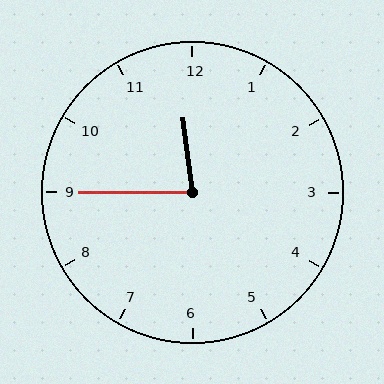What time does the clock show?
11:45.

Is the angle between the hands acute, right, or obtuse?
It is acute.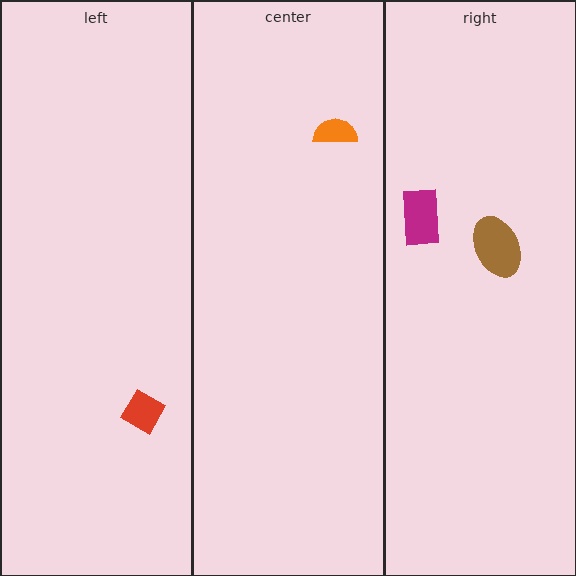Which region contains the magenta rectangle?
The right region.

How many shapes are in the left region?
1.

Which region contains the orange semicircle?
The center region.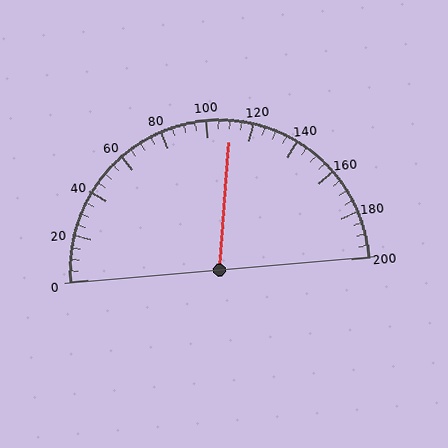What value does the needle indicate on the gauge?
The needle indicates approximately 110.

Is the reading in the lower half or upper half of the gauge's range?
The reading is in the upper half of the range (0 to 200).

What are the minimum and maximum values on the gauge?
The gauge ranges from 0 to 200.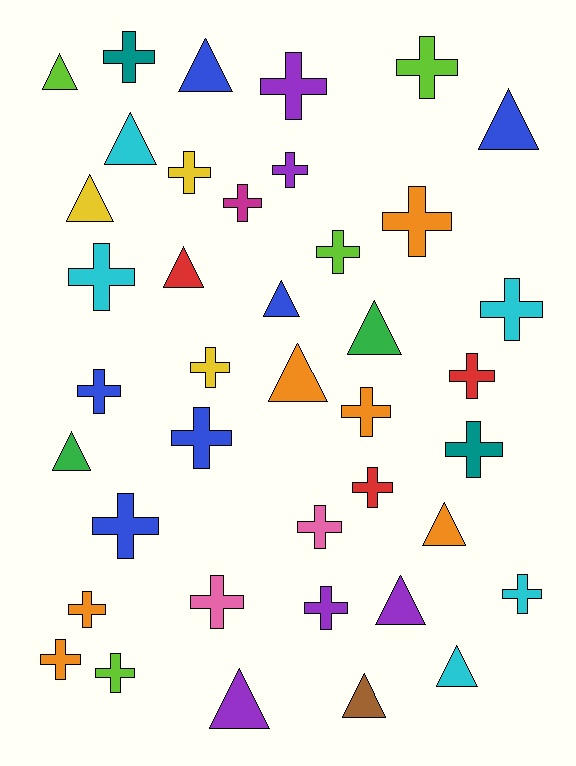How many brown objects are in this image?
There is 1 brown object.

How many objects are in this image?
There are 40 objects.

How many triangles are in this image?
There are 15 triangles.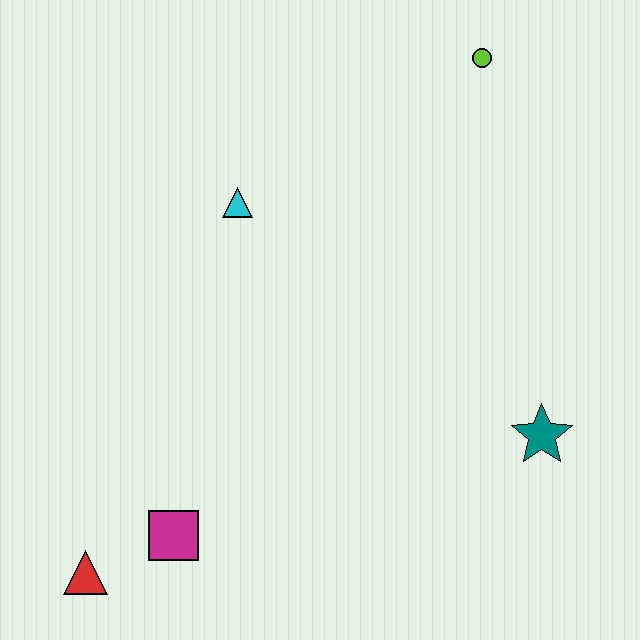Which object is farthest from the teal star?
The red triangle is farthest from the teal star.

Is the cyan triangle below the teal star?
No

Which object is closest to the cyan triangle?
The lime circle is closest to the cyan triangle.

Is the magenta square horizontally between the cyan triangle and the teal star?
No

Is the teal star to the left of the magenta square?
No